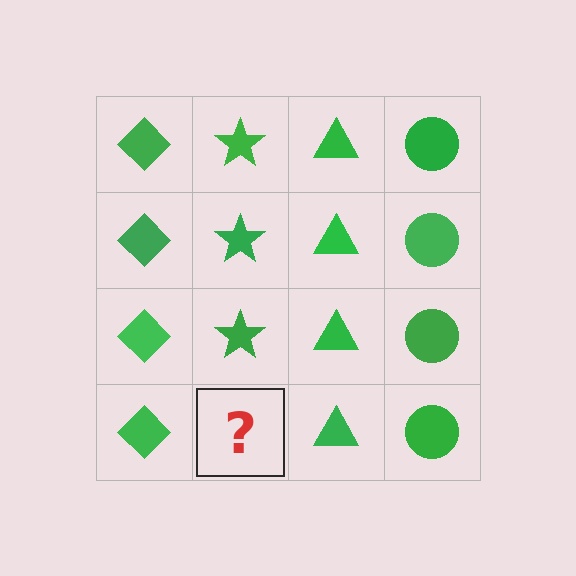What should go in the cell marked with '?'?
The missing cell should contain a green star.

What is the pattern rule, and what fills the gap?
The rule is that each column has a consistent shape. The gap should be filled with a green star.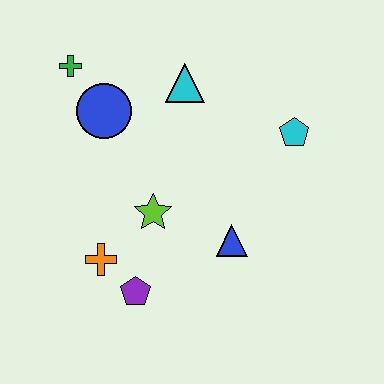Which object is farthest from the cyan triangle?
The purple pentagon is farthest from the cyan triangle.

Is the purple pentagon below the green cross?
Yes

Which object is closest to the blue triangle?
The lime star is closest to the blue triangle.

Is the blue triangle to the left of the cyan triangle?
No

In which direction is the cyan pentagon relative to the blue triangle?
The cyan pentagon is above the blue triangle.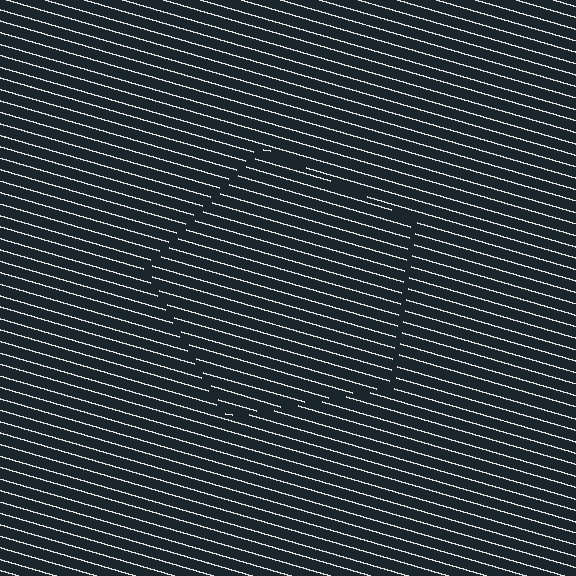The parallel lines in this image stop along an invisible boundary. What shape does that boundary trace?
An illusory pentagon. The interior of the shape contains the same grating, shifted by half a period — the contour is defined by the phase discontinuity where line-ends from the inner and outer gratings abut.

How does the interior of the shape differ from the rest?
The interior of the shape contains the same grating, shifted by half a period — the contour is defined by the phase discontinuity where line-ends from the inner and outer gratings abut.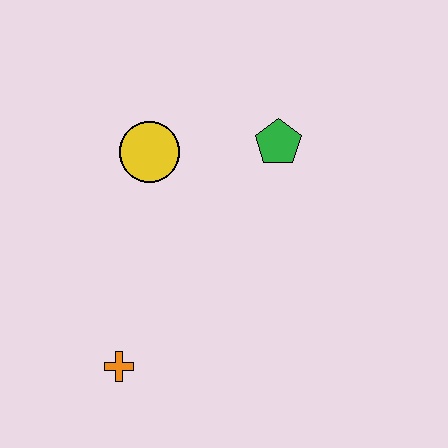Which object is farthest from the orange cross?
The green pentagon is farthest from the orange cross.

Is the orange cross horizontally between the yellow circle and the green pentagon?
No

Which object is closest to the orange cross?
The yellow circle is closest to the orange cross.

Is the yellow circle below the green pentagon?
Yes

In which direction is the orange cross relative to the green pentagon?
The orange cross is below the green pentagon.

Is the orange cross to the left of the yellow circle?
Yes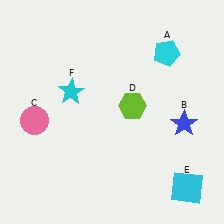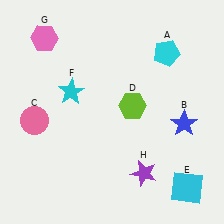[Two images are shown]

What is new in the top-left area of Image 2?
A pink hexagon (G) was added in the top-left area of Image 2.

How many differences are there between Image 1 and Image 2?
There are 2 differences between the two images.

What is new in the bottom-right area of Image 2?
A purple star (H) was added in the bottom-right area of Image 2.